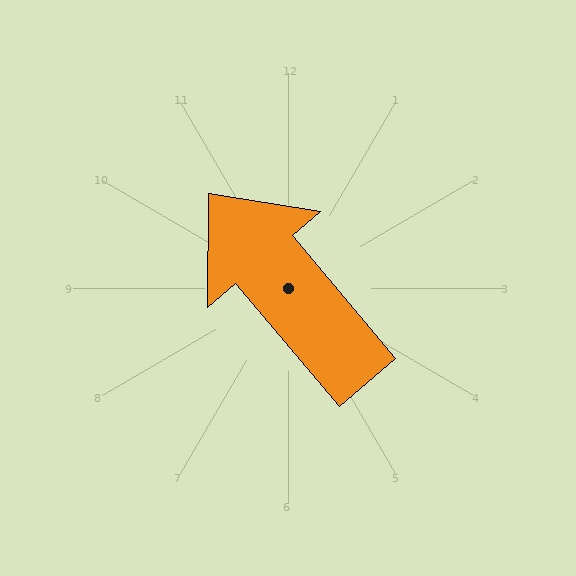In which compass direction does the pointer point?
Northwest.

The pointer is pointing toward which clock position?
Roughly 11 o'clock.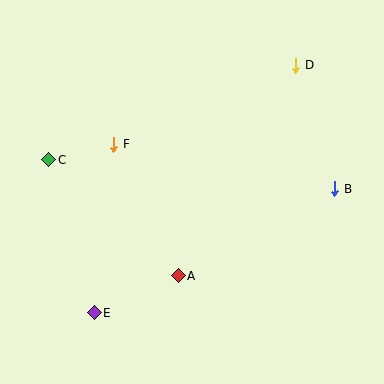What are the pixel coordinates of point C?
Point C is at (49, 160).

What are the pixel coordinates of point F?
Point F is at (114, 144).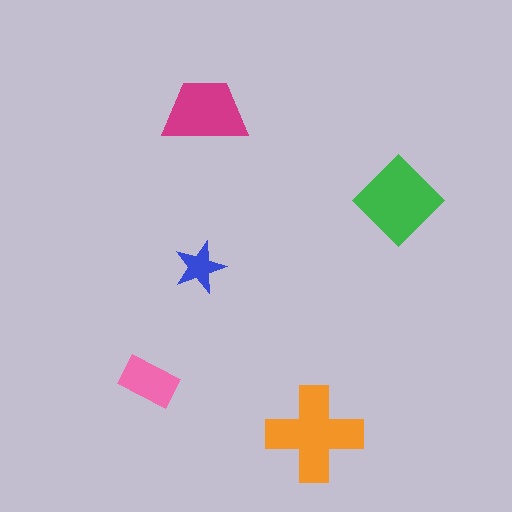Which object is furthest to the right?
The green diamond is rightmost.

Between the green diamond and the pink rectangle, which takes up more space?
The green diamond.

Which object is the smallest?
The blue star.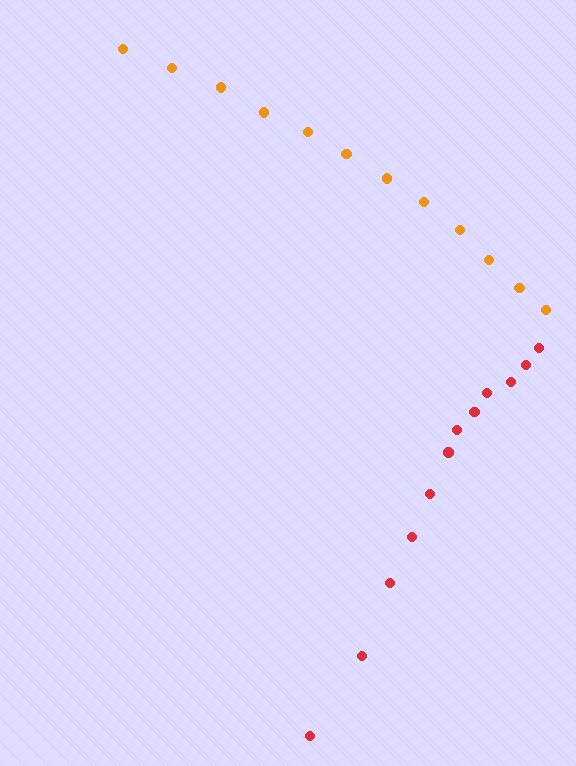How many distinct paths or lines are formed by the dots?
There are 2 distinct paths.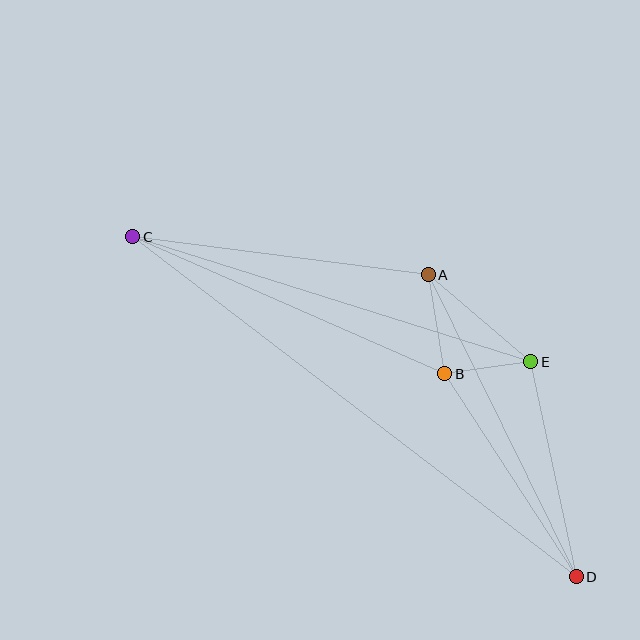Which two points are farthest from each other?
Points C and D are farthest from each other.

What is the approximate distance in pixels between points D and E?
The distance between D and E is approximately 220 pixels.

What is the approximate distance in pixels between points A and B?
The distance between A and B is approximately 100 pixels.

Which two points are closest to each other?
Points B and E are closest to each other.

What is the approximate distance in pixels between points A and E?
The distance between A and E is approximately 134 pixels.